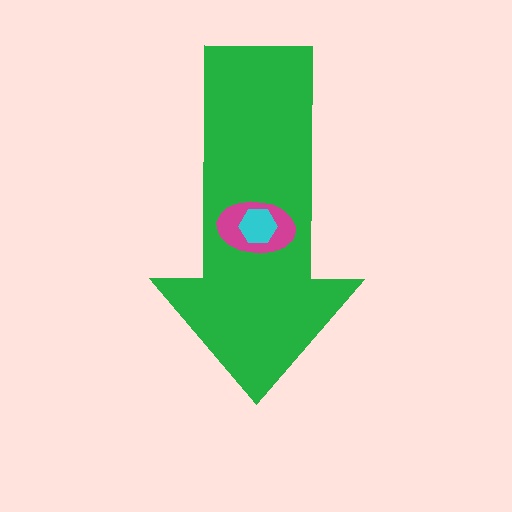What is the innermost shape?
The cyan hexagon.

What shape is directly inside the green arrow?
The magenta ellipse.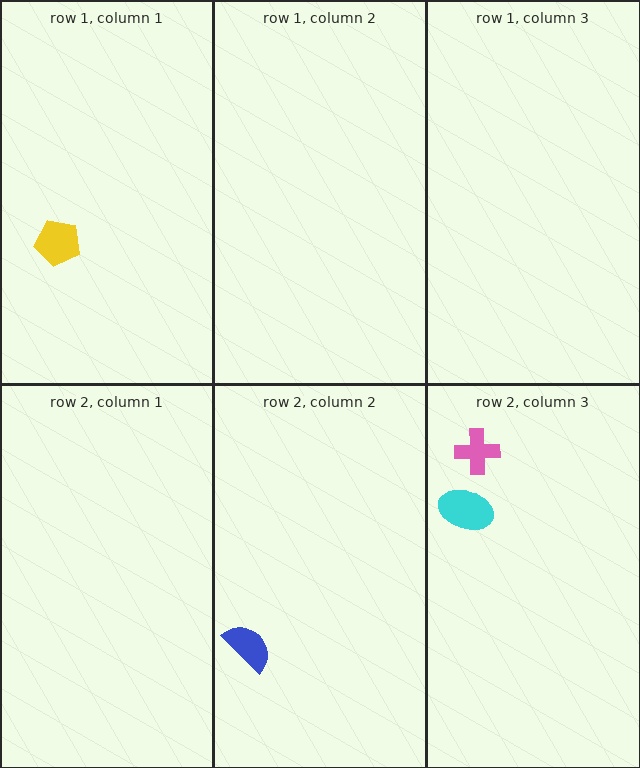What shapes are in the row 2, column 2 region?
The blue semicircle.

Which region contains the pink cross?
The row 2, column 3 region.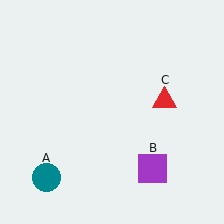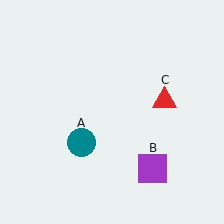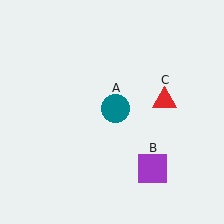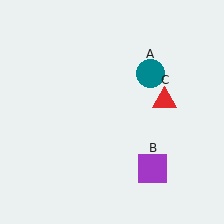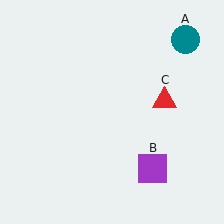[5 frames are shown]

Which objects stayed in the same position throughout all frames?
Purple square (object B) and red triangle (object C) remained stationary.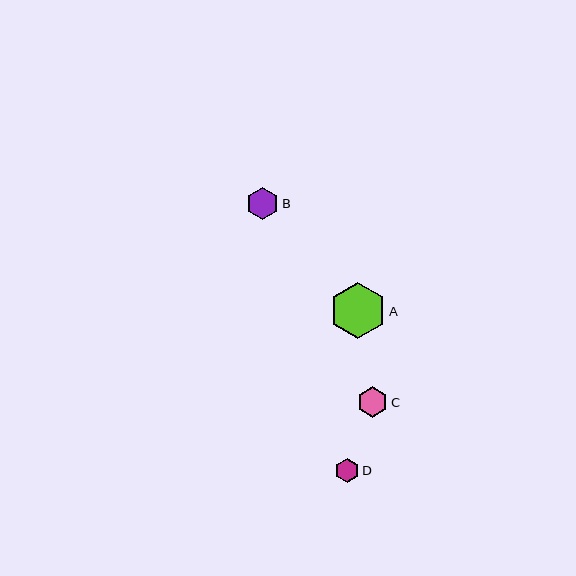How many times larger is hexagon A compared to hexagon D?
Hexagon A is approximately 2.3 times the size of hexagon D.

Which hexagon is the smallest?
Hexagon D is the smallest with a size of approximately 24 pixels.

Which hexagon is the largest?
Hexagon A is the largest with a size of approximately 56 pixels.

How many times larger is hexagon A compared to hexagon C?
Hexagon A is approximately 1.8 times the size of hexagon C.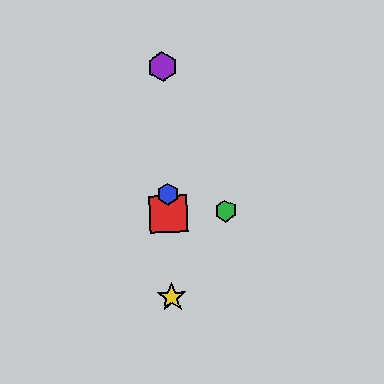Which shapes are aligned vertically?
The red square, the blue hexagon, the yellow star, the purple hexagon are aligned vertically.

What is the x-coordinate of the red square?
The red square is at x≈168.